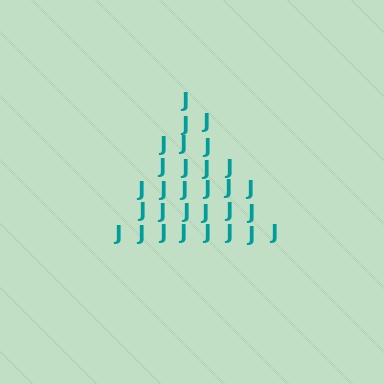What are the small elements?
The small elements are letter J's.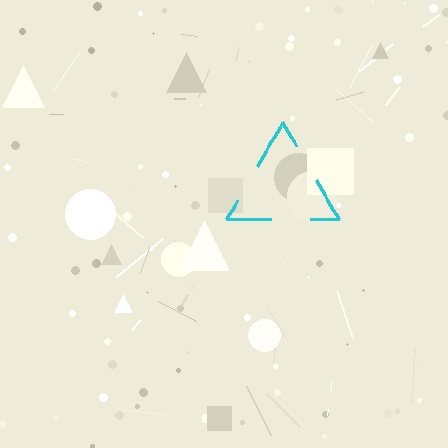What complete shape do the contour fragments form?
The contour fragments form a triangle.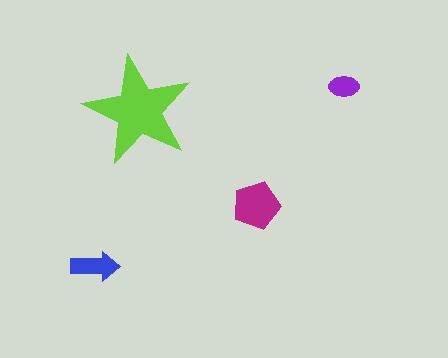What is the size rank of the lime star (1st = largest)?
1st.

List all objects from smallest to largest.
The purple ellipse, the blue arrow, the magenta pentagon, the lime star.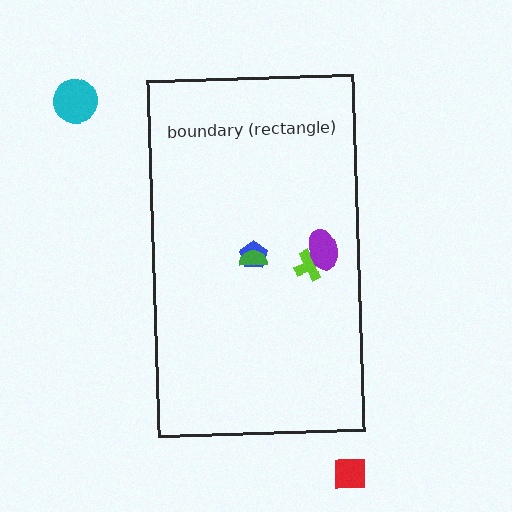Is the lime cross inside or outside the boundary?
Inside.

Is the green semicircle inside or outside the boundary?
Inside.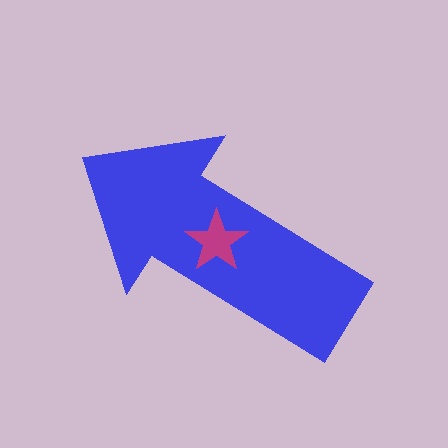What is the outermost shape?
The blue arrow.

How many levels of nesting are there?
2.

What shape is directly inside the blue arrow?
The magenta star.